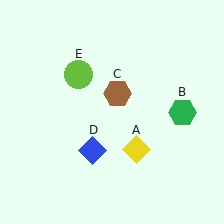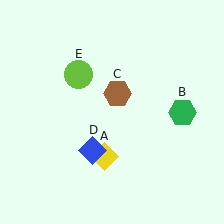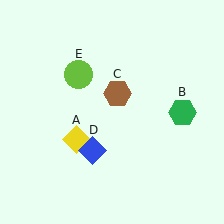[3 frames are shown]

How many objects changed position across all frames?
1 object changed position: yellow diamond (object A).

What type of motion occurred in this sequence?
The yellow diamond (object A) rotated clockwise around the center of the scene.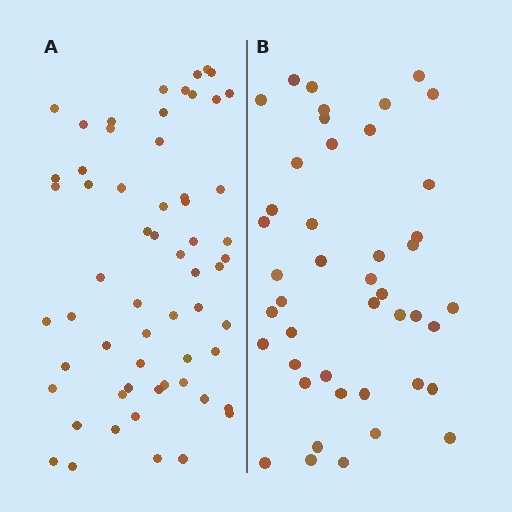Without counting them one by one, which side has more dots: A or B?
Region A (the left region) has more dots.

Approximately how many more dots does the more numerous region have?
Region A has approximately 15 more dots than region B.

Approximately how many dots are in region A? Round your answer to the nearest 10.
About 60 dots.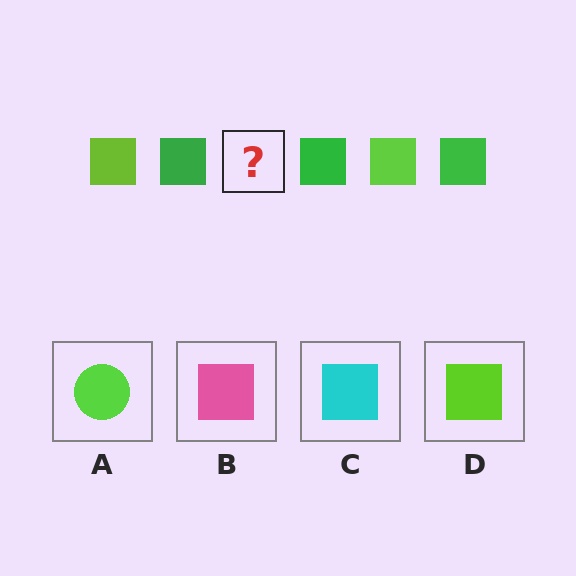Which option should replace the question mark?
Option D.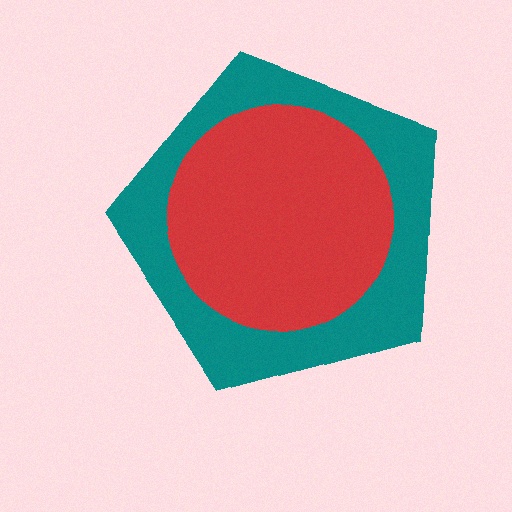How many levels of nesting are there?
2.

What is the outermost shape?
The teal pentagon.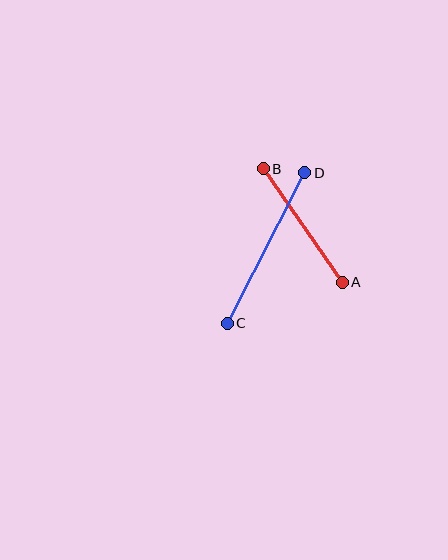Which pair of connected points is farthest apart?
Points C and D are farthest apart.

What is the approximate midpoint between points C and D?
The midpoint is at approximately (266, 248) pixels.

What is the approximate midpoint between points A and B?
The midpoint is at approximately (303, 226) pixels.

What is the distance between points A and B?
The distance is approximately 139 pixels.